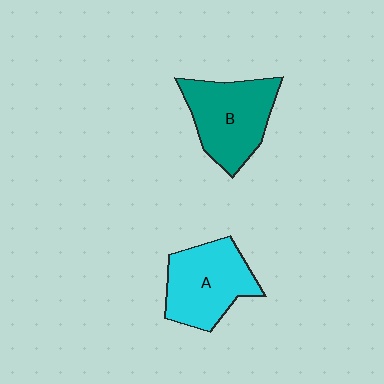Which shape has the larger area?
Shape B (teal).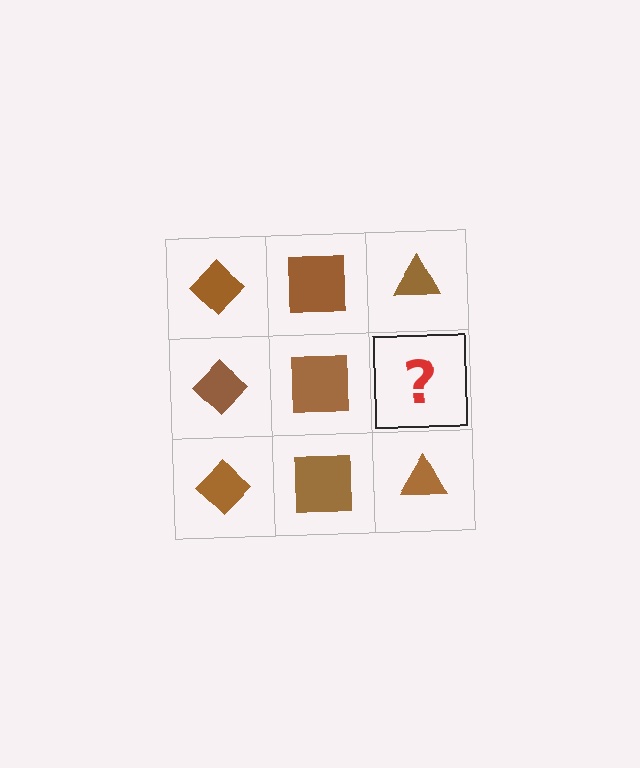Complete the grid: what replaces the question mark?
The question mark should be replaced with a brown triangle.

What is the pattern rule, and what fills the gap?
The rule is that each column has a consistent shape. The gap should be filled with a brown triangle.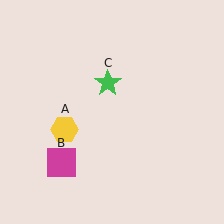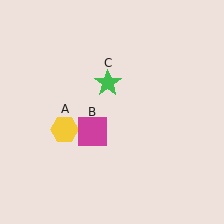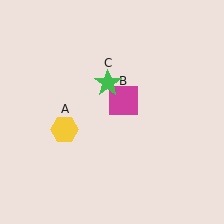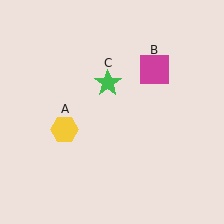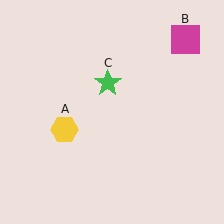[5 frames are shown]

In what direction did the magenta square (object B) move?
The magenta square (object B) moved up and to the right.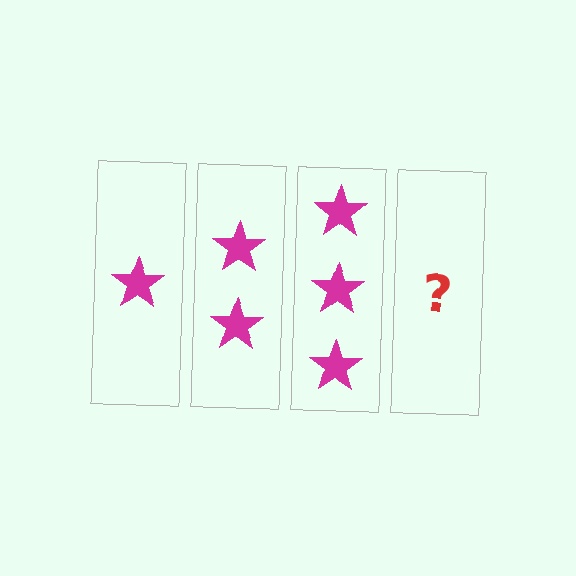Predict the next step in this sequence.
The next step is 4 stars.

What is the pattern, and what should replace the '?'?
The pattern is that each step adds one more star. The '?' should be 4 stars.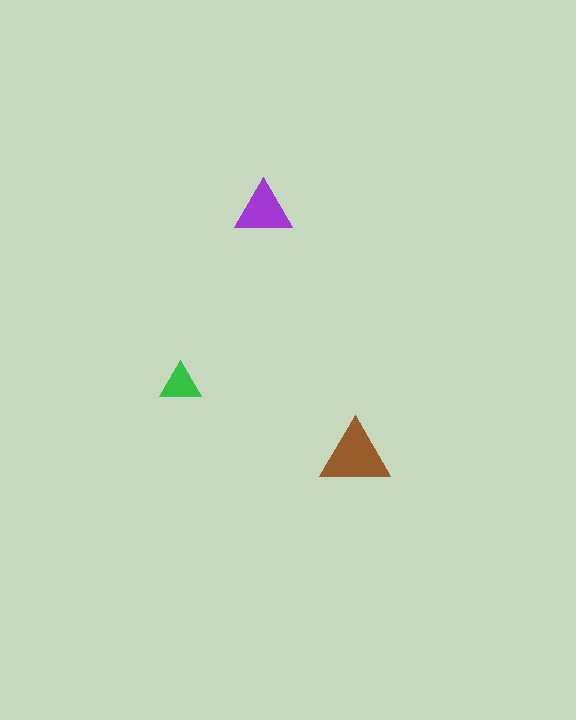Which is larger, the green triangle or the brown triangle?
The brown one.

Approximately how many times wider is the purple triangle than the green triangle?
About 1.5 times wider.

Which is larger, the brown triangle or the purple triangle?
The brown one.